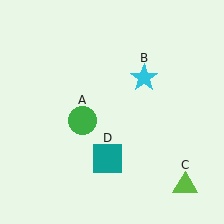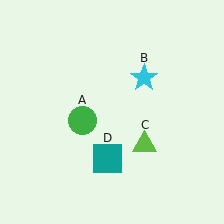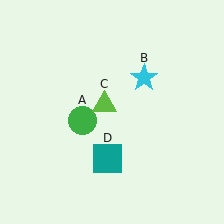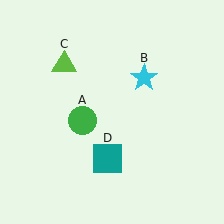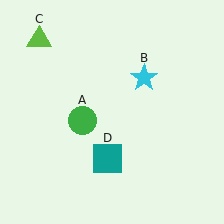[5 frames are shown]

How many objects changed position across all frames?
1 object changed position: lime triangle (object C).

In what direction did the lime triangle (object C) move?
The lime triangle (object C) moved up and to the left.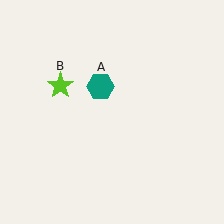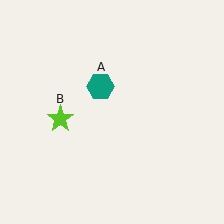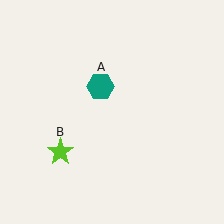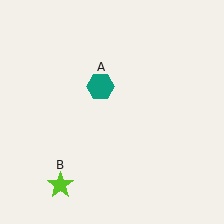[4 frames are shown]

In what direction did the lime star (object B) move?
The lime star (object B) moved down.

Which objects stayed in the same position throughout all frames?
Teal hexagon (object A) remained stationary.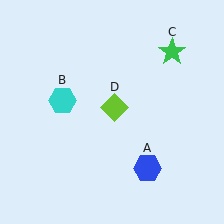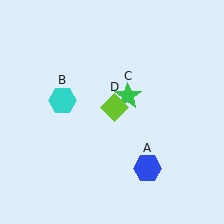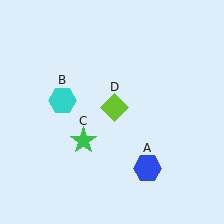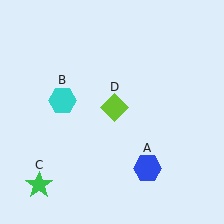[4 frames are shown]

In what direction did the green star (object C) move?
The green star (object C) moved down and to the left.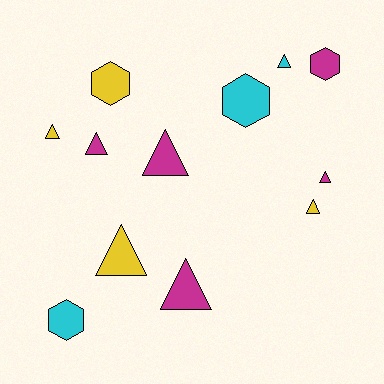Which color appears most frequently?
Magenta, with 5 objects.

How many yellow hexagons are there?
There is 1 yellow hexagon.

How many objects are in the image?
There are 12 objects.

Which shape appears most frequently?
Triangle, with 8 objects.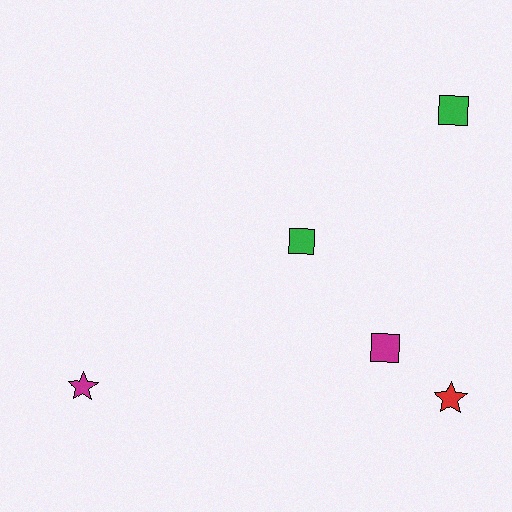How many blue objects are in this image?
There are no blue objects.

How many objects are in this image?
There are 5 objects.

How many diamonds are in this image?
There are no diamonds.